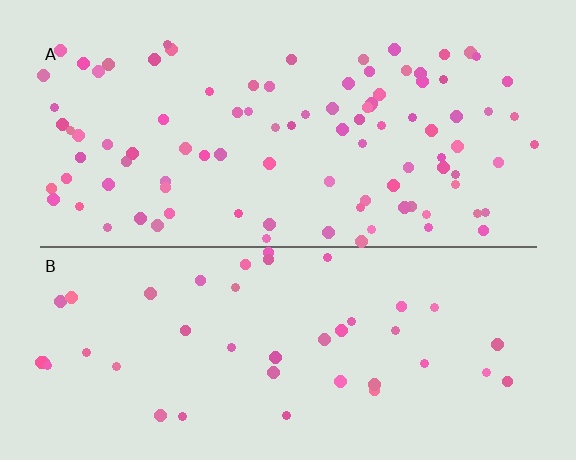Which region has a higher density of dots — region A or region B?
A (the top).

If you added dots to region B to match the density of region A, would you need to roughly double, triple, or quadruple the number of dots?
Approximately double.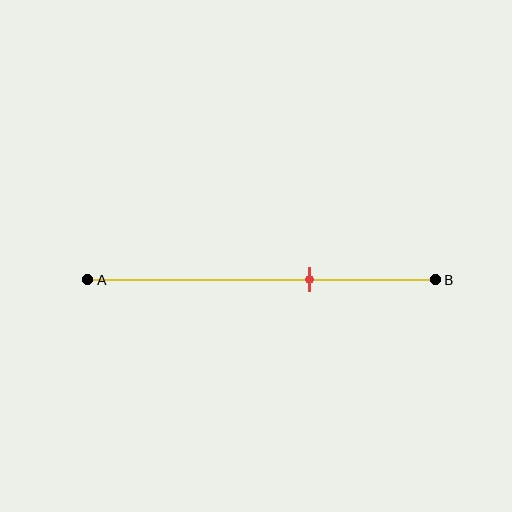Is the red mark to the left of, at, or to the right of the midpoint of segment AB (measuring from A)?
The red mark is to the right of the midpoint of segment AB.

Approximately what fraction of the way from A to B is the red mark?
The red mark is approximately 65% of the way from A to B.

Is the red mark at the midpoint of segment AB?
No, the mark is at about 65% from A, not at the 50% midpoint.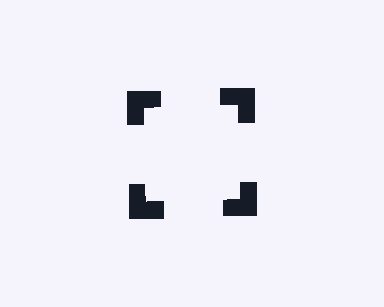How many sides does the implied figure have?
4 sides.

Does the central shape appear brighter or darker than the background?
It typically appears slightly brighter than the background, even though no actual brightness change is drawn.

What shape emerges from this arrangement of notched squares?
An illusory square — its edges are inferred from the aligned wedge cuts in the notched squares, not physically drawn.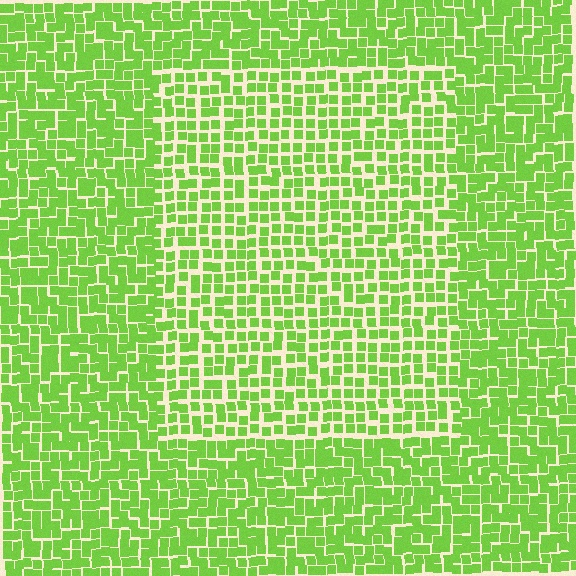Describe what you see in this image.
The image contains small lime elements arranged at two different densities. A rectangle-shaped region is visible where the elements are less densely packed than the surrounding area.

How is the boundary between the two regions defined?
The boundary is defined by a change in element density (approximately 1.5x ratio). All elements are the same color, size, and shape.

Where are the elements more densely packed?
The elements are more densely packed outside the rectangle boundary.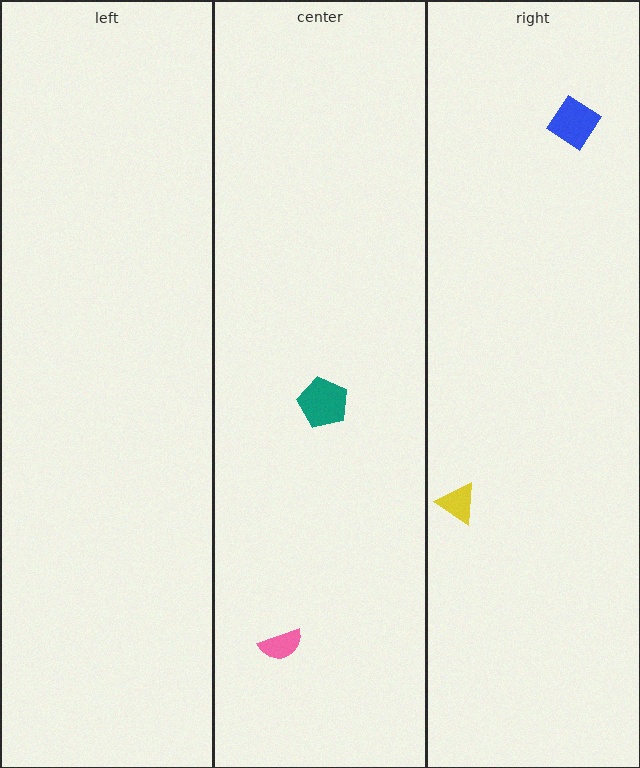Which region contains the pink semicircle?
The center region.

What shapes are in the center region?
The pink semicircle, the teal pentagon.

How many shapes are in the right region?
2.